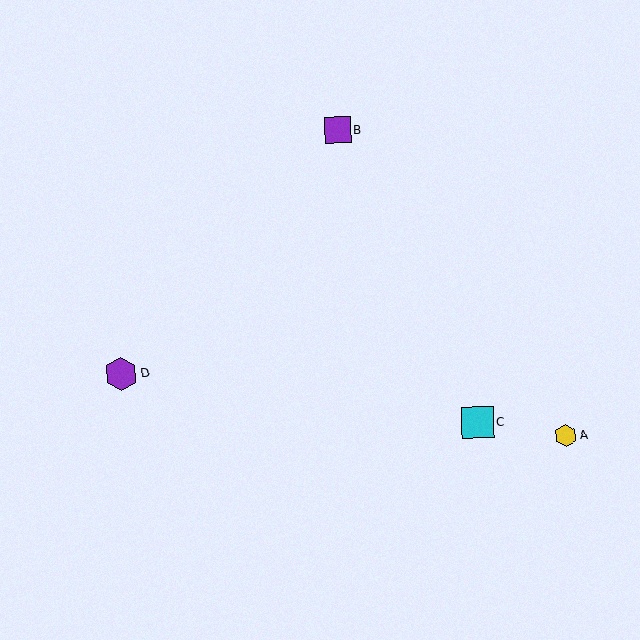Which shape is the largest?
The purple hexagon (labeled D) is the largest.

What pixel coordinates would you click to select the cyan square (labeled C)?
Click at (478, 422) to select the cyan square C.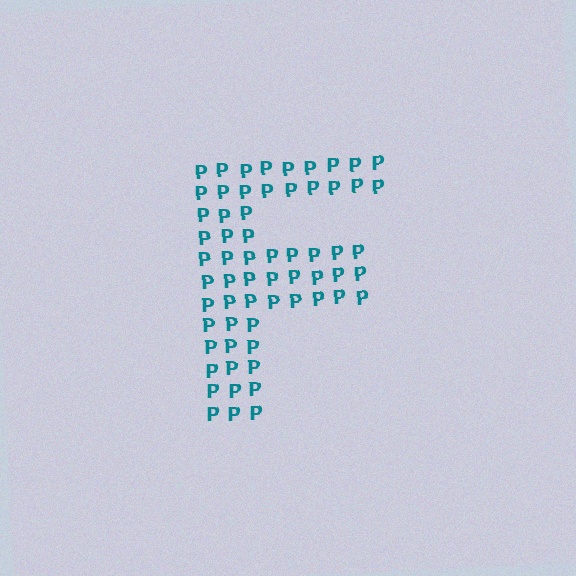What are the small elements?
The small elements are letter P's.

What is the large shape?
The large shape is the letter F.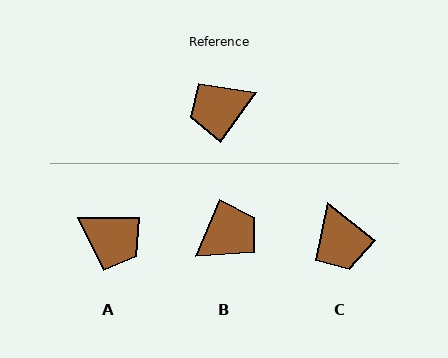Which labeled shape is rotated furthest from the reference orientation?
B, about 167 degrees away.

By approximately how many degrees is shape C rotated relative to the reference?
Approximately 88 degrees counter-clockwise.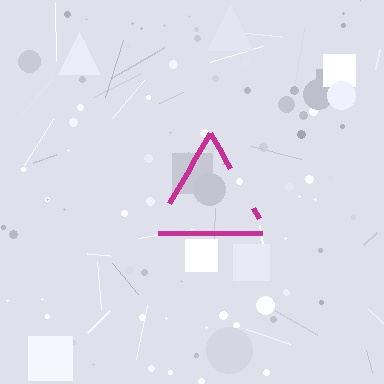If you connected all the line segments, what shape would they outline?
They would outline a triangle.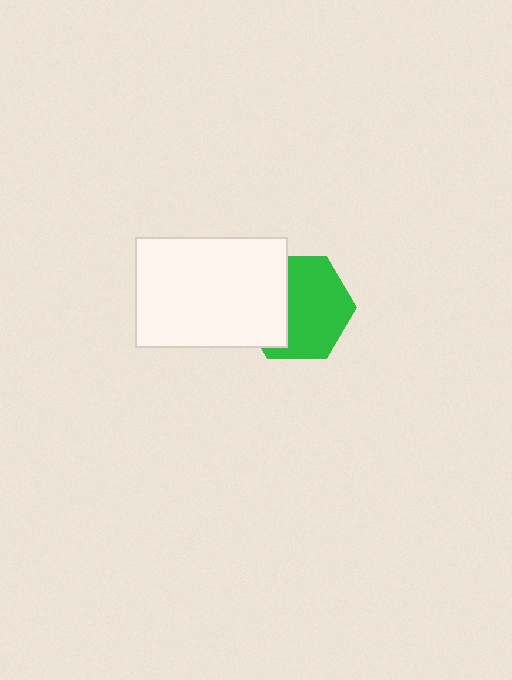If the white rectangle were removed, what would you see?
You would see the complete green hexagon.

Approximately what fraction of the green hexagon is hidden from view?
Roughly 36% of the green hexagon is hidden behind the white rectangle.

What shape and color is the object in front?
The object in front is a white rectangle.